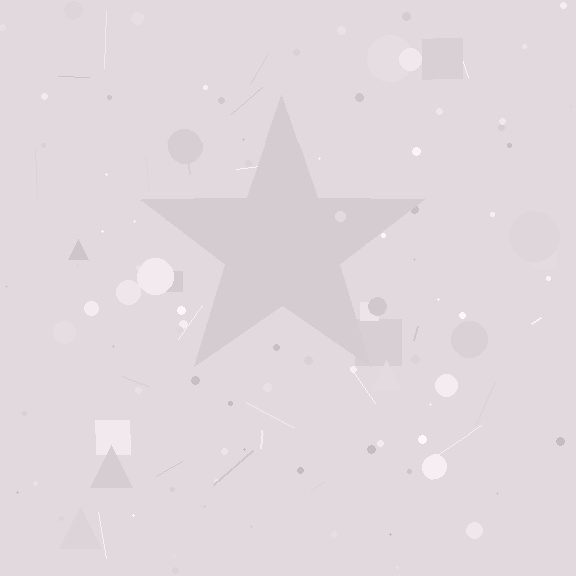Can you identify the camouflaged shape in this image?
The camouflaged shape is a star.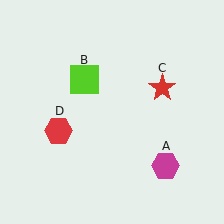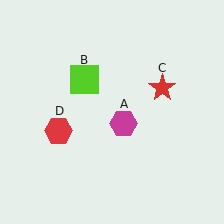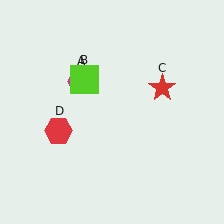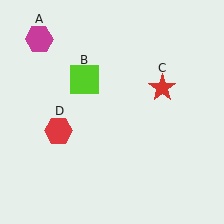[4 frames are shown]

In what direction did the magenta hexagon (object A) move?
The magenta hexagon (object A) moved up and to the left.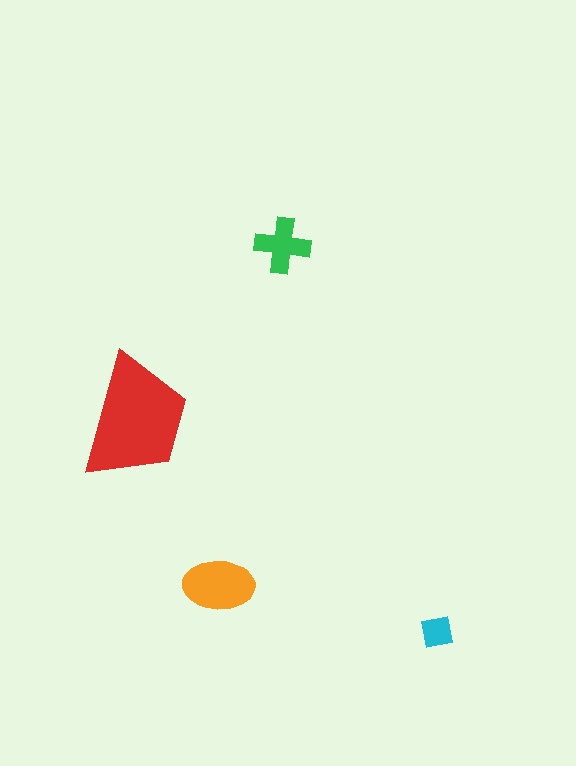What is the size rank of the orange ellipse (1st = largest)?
2nd.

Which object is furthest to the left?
The red trapezoid is leftmost.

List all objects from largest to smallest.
The red trapezoid, the orange ellipse, the green cross, the cyan square.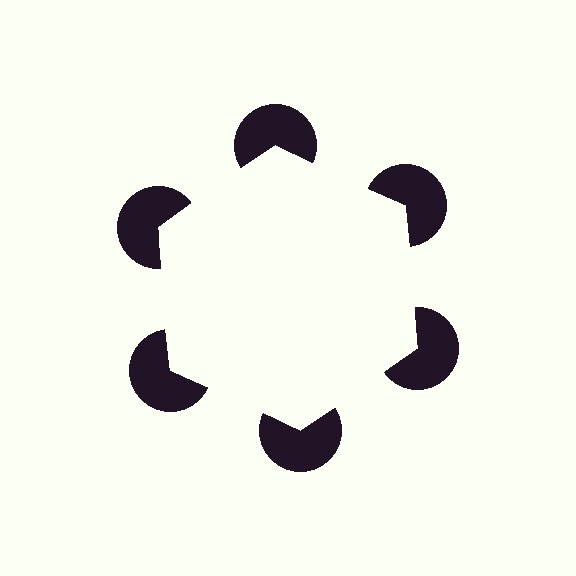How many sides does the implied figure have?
6 sides.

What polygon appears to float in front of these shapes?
An illusory hexagon — its edges are inferred from the aligned wedge cuts in the pac-man discs, not physically drawn.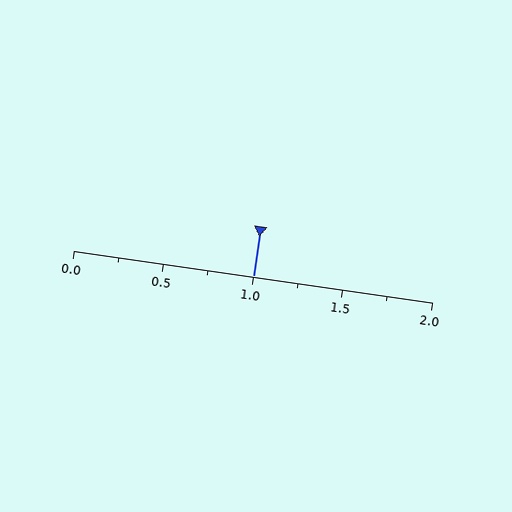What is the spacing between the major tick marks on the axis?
The major ticks are spaced 0.5 apart.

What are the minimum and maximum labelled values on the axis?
The axis runs from 0.0 to 2.0.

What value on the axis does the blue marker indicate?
The marker indicates approximately 1.